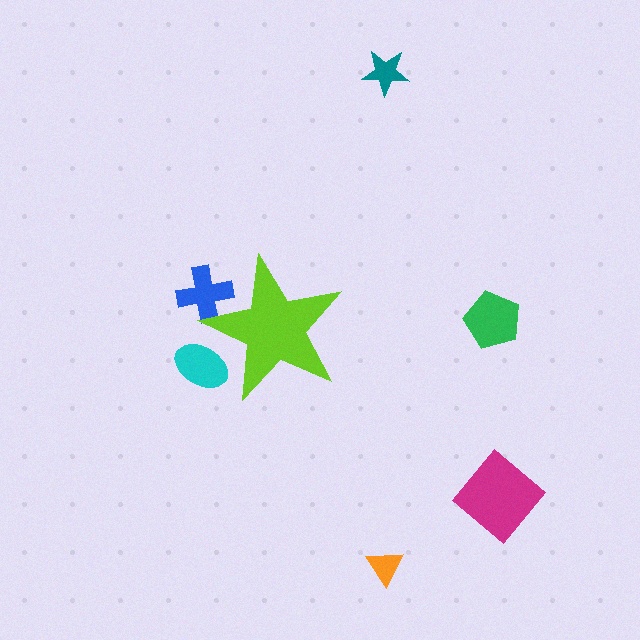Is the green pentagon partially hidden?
No, the green pentagon is fully visible.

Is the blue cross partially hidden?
Yes, the blue cross is partially hidden behind the lime star.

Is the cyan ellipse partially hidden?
Yes, the cyan ellipse is partially hidden behind the lime star.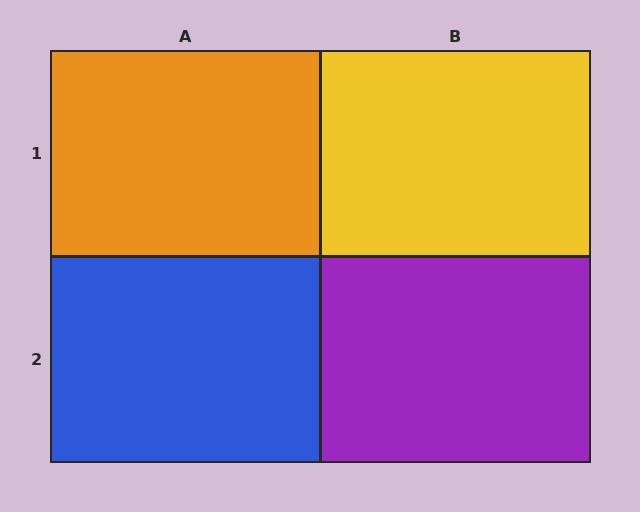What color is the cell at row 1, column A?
Orange.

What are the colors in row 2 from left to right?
Blue, purple.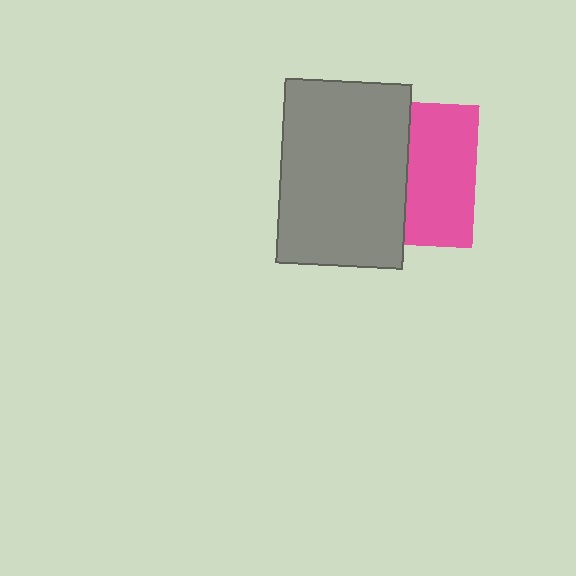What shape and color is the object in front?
The object in front is a gray rectangle.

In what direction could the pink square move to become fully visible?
The pink square could move right. That would shift it out from behind the gray rectangle entirely.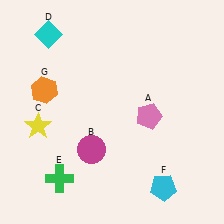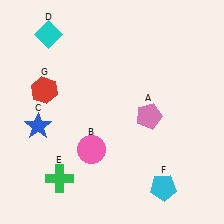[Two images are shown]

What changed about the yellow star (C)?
In Image 1, C is yellow. In Image 2, it changed to blue.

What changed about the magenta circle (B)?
In Image 1, B is magenta. In Image 2, it changed to pink.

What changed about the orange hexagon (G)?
In Image 1, G is orange. In Image 2, it changed to red.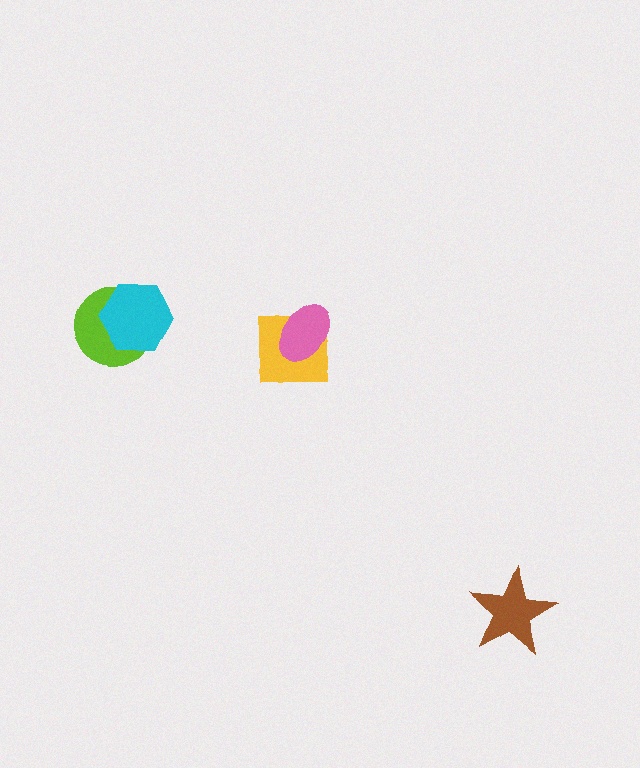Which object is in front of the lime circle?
The cyan hexagon is in front of the lime circle.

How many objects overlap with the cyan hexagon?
1 object overlaps with the cyan hexagon.